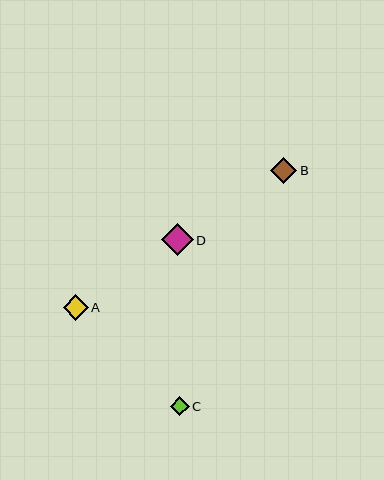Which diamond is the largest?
Diamond D is the largest with a size of approximately 32 pixels.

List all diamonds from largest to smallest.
From largest to smallest: D, B, A, C.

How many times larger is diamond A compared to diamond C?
Diamond A is approximately 1.3 times the size of diamond C.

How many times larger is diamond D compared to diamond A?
Diamond D is approximately 1.3 times the size of diamond A.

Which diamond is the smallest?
Diamond C is the smallest with a size of approximately 19 pixels.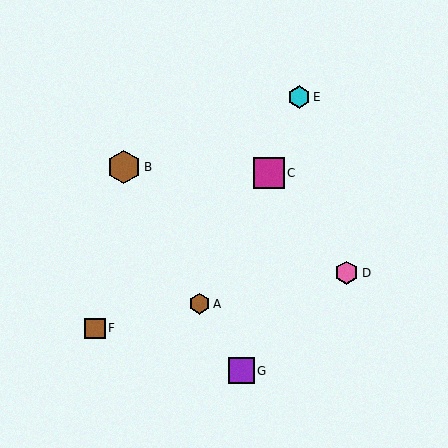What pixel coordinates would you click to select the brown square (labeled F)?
Click at (95, 328) to select the brown square F.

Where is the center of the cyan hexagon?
The center of the cyan hexagon is at (299, 97).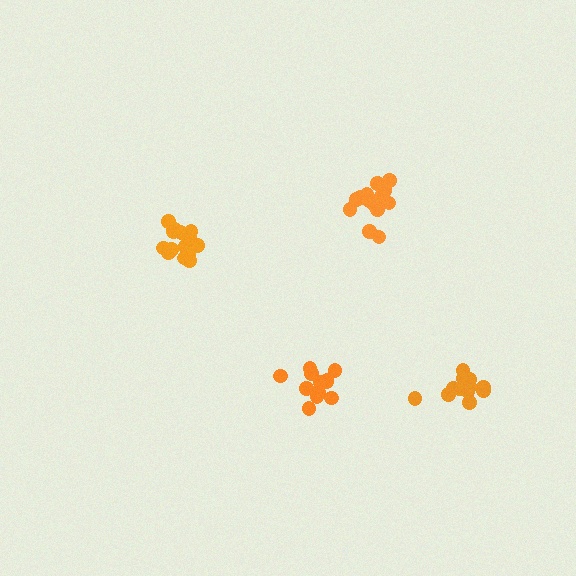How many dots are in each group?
Group 1: 15 dots, Group 2: 16 dots, Group 3: 12 dots, Group 4: 13 dots (56 total).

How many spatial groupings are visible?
There are 4 spatial groupings.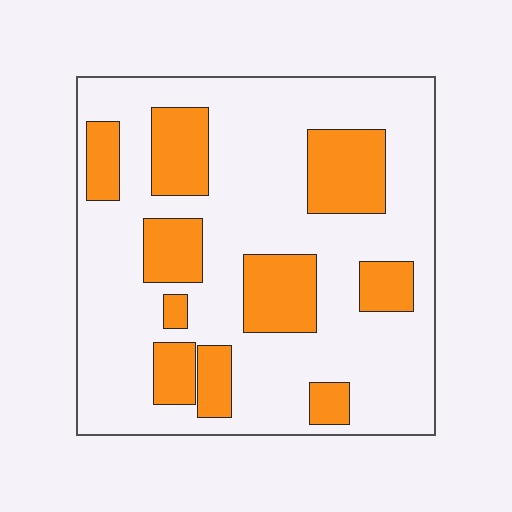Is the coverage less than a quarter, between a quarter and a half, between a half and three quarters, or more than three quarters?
Between a quarter and a half.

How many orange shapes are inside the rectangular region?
10.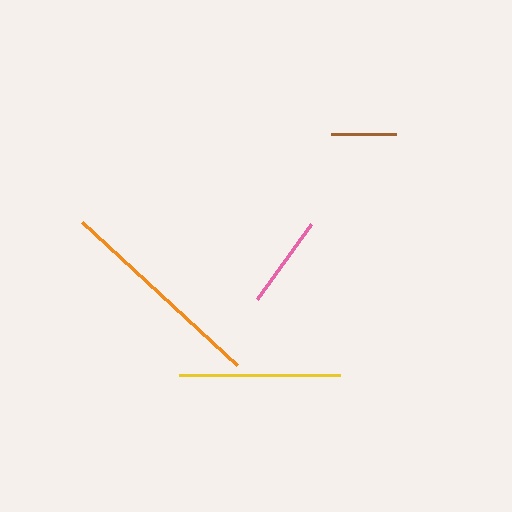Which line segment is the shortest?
The brown line is the shortest at approximately 65 pixels.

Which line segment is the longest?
The orange line is the longest at approximately 211 pixels.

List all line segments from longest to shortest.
From longest to shortest: orange, yellow, pink, brown.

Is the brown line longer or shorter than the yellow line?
The yellow line is longer than the brown line.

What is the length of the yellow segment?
The yellow segment is approximately 160 pixels long.